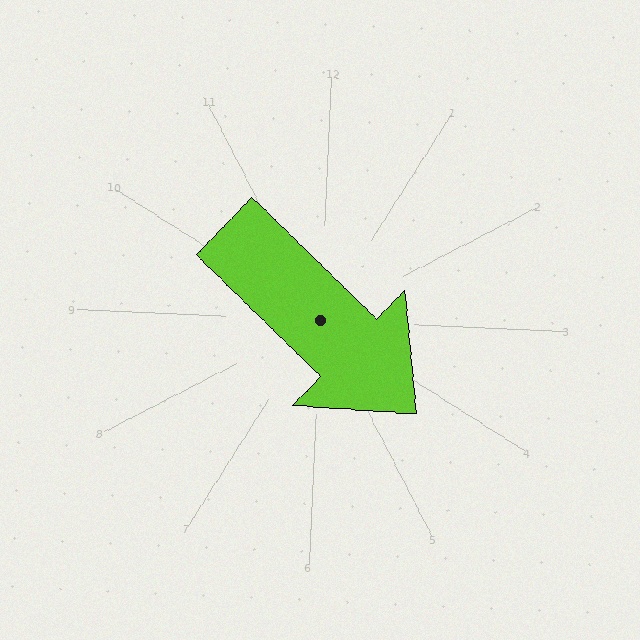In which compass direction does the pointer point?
Southeast.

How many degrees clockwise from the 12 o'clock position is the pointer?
Approximately 132 degrees.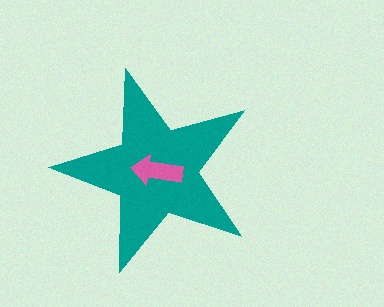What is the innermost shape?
The pink arrow.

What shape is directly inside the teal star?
The pink arrow.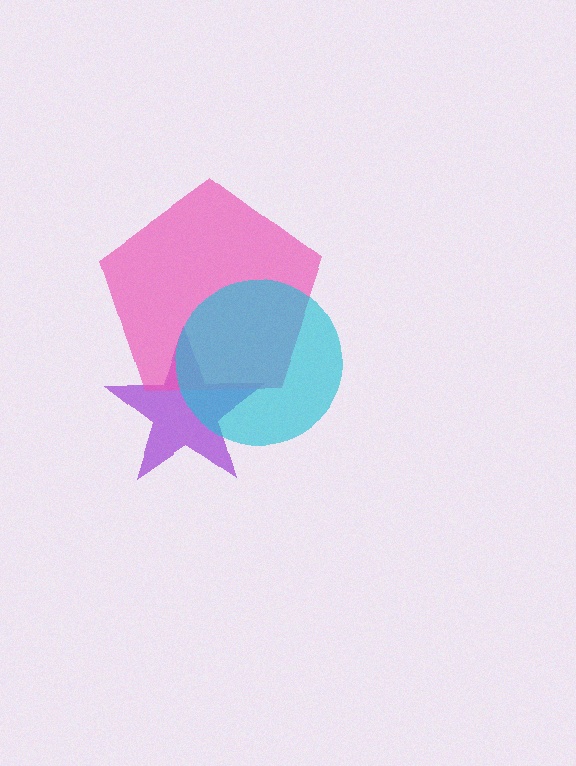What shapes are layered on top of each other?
The layered shapes are: a purple star, a pink pentagon, a cyan circle.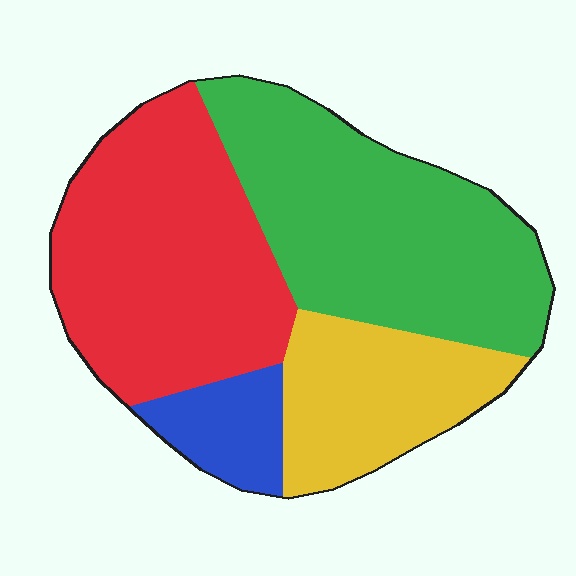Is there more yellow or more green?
Green.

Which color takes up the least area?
Blue, at roughly 10%.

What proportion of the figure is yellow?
Yellow covers about 20% of the figure.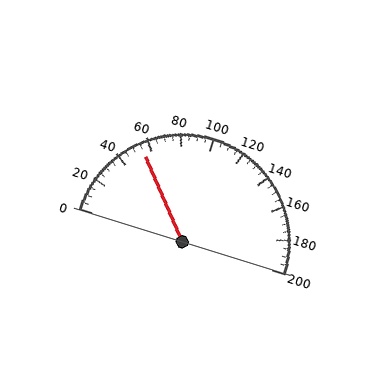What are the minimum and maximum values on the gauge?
The gauge ranges from 0 to 200.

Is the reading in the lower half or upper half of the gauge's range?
The reading is in the lower half of the range (0 to 200).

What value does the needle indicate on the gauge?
The needle indicates approximately 55.